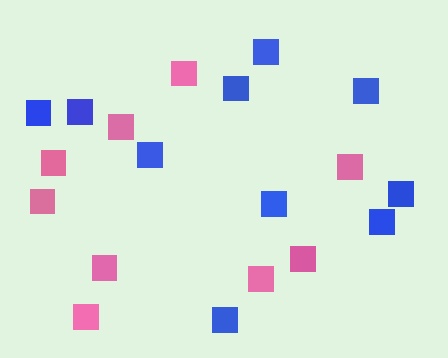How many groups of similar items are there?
There are 2 groups: one group of blue squares (10) and one group of pink squares (9).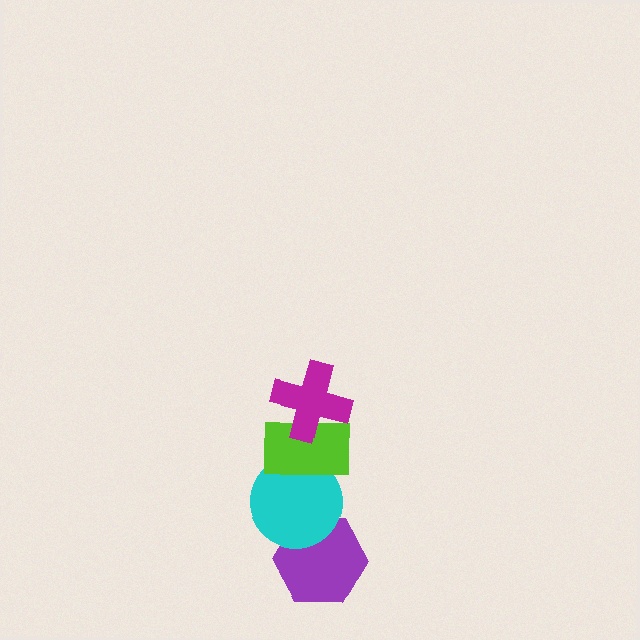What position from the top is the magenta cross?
The magenta cross is 1st from the top.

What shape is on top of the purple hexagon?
The cyan circle is on top of the purple hexagon.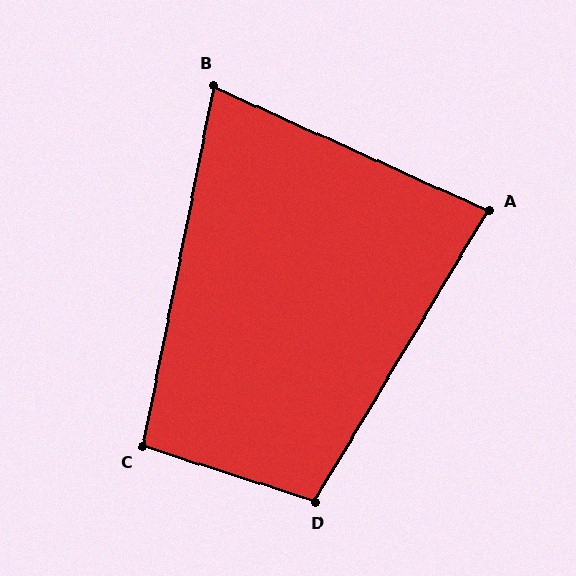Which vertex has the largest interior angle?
D, at approximately 103 degrees.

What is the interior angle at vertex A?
Approximately 83 degrees (acute).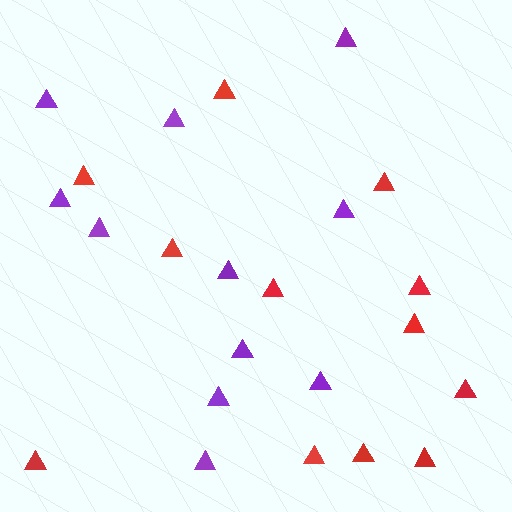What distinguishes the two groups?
There are 2 groups: one group of red triangles (12) and one group of purple triangles (11).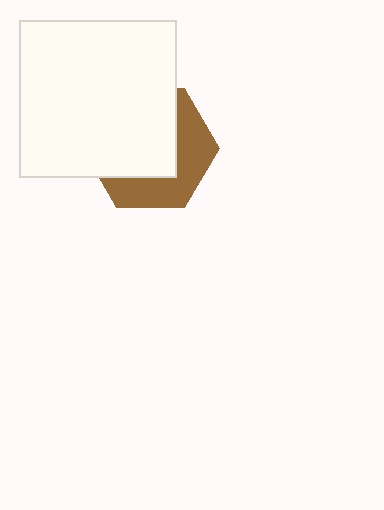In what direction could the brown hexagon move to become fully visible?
The brown hexagon could move toward the lower-right. That would shift it out from behind the white square entirely.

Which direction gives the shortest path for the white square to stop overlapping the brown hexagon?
Moving toward the upper-left gives the shortest separation.